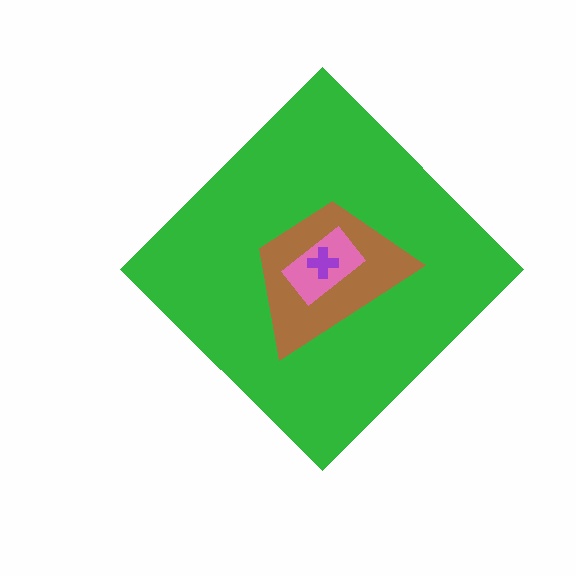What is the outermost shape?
The green diamond.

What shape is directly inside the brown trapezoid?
The pink rectangle.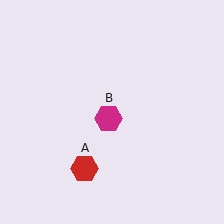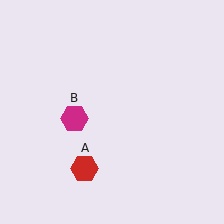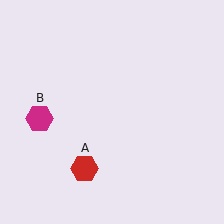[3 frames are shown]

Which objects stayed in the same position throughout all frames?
Red hexagon (object A) remained stationary.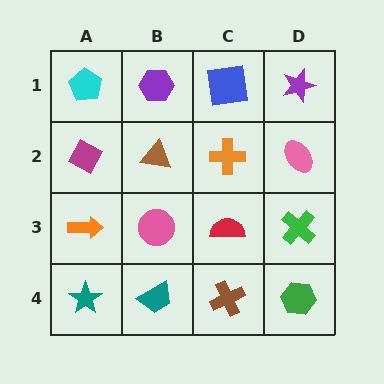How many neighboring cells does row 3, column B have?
4.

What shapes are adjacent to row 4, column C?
A red semicircle (row 3, column C), a teal trapezoid (row 4, column B), a green hexagon (row 4, column D).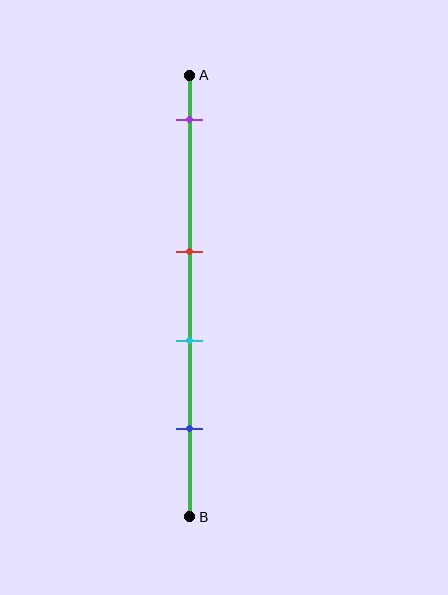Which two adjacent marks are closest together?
The red and cyan marks are the closest adjacent pair.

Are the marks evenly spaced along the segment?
No, the marks are not evenly spaced.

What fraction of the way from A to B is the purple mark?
The purple mark is approximately 10% (0.1) of the way from A to B.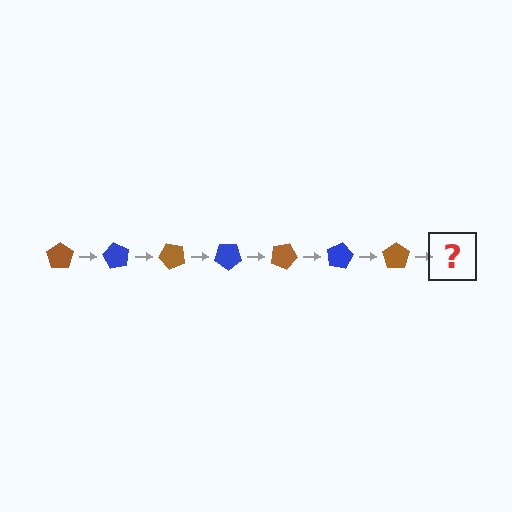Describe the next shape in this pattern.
It should be a blue pentagon, rotated 420 degrees from the start.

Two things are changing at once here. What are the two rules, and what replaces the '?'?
The two rules are that it rotates 60 degrees each step and the color cycles through brown and blue. The '?' should be a blue pentagon, rotated 420 degrees from the start.